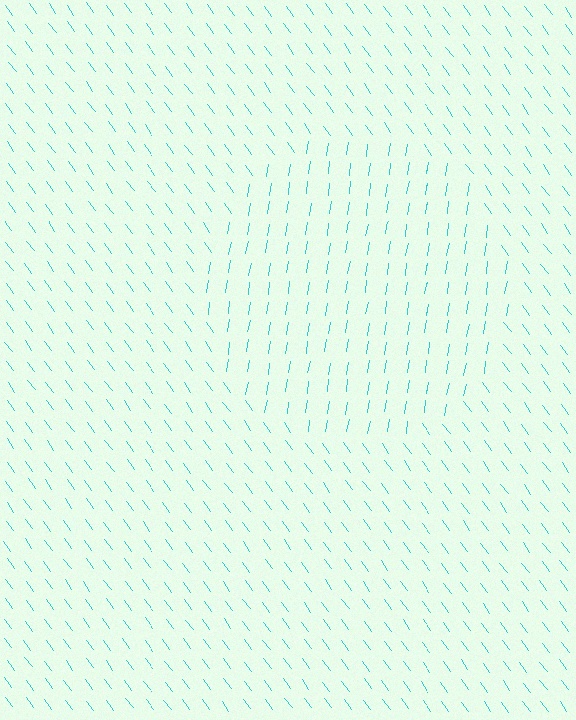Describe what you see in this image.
The image is filled with small cyan line segments. A circle region in the image has lines oriented differently from the surrounding lines, creating a visible texture boundary.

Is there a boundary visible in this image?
Yes, there is a texture boundary formed by a change in line orientation.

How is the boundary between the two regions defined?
The boundary is defined purely by a change in line orientation (approximately 45 degrees difference). All lines are the same color and thickness.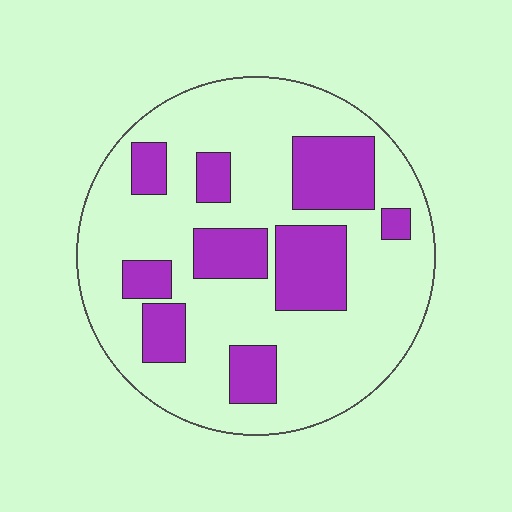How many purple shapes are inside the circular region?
9.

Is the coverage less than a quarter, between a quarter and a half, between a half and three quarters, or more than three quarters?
Between a quarter and a half.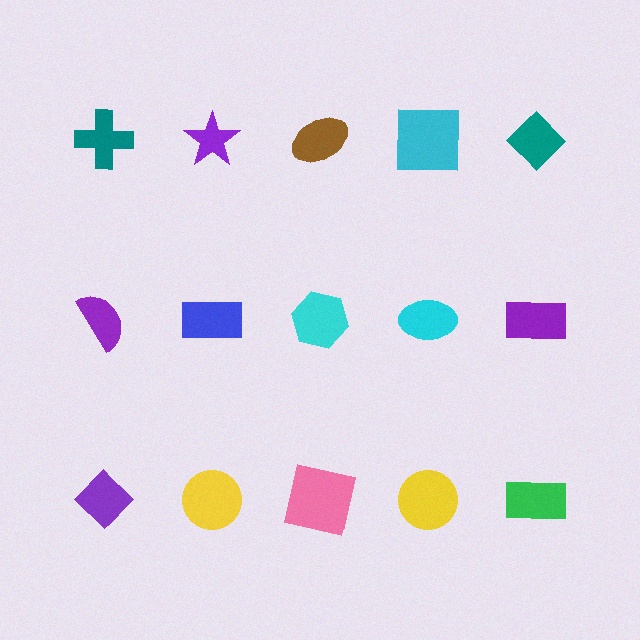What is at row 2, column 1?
A purple semicircle.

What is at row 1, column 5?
A teal diamond.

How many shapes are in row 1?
5 shapes.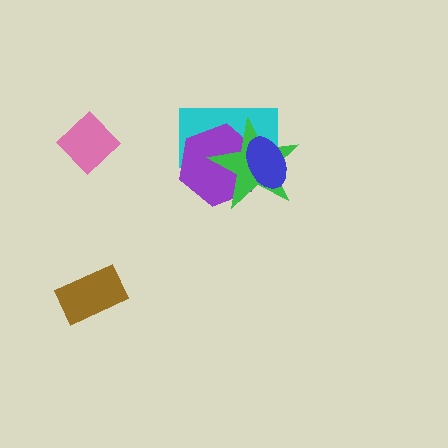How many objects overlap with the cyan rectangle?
3 objects overlap with the cyan rectangle.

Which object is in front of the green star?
The blue ellipse is in front of the green star.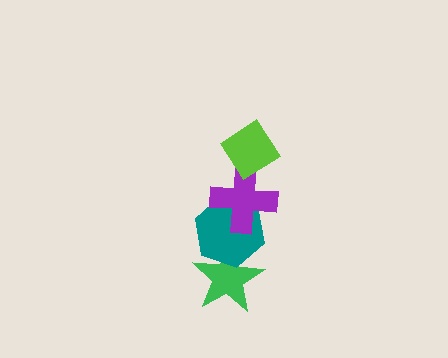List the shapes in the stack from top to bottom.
From top to bottom: the lime diamond, the purple cross, the teal hexagon, the green star.